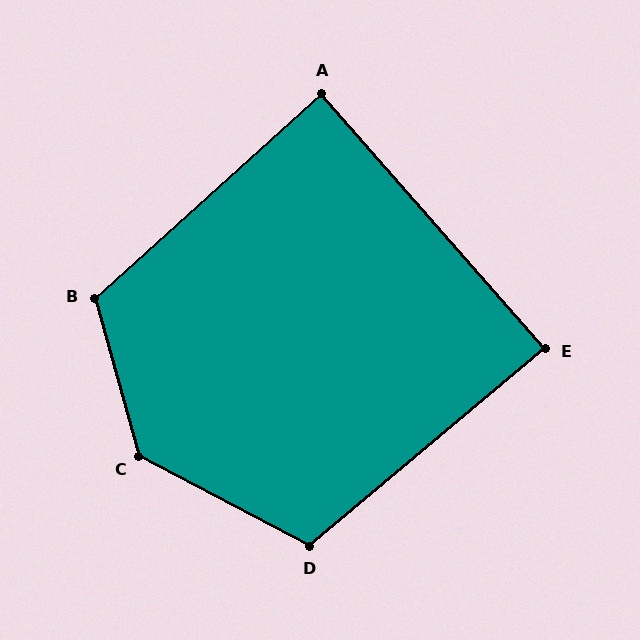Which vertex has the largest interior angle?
C, at approximately 134 degrees.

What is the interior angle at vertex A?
Approximately 89 degrees (approximately right).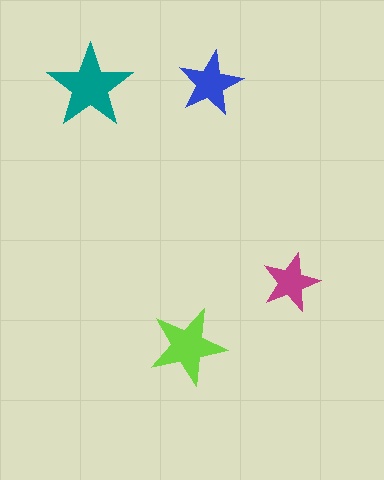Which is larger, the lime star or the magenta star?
The lime one.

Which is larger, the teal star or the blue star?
The teal one.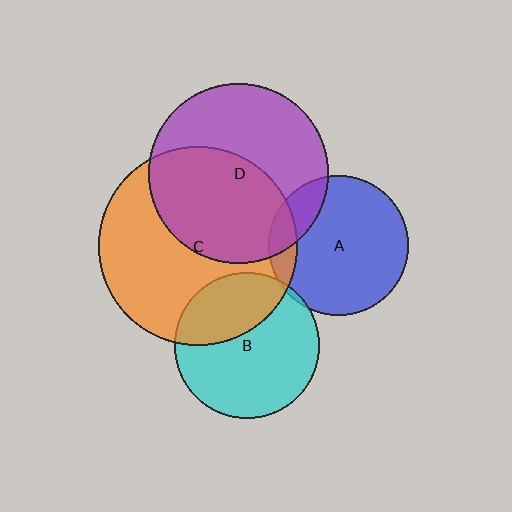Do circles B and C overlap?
Yes.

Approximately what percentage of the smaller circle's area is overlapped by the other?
Approximately 35%.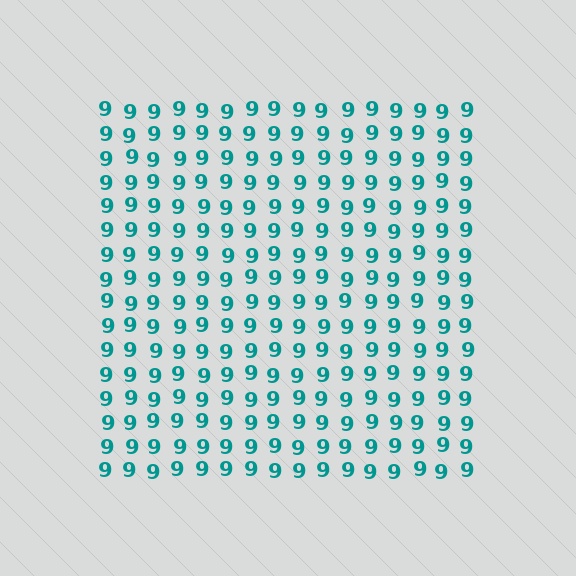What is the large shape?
The large shape is a square.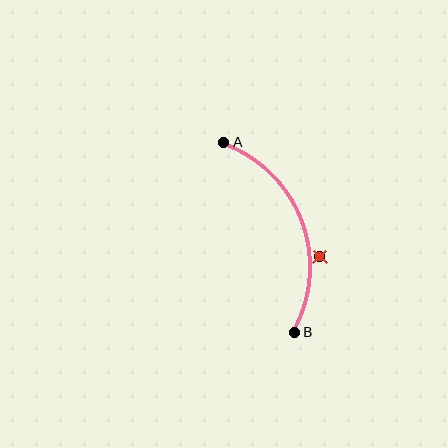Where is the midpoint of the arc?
The arc midpoint is the point on the curve farthest from the straight line joining A and B. It sits to the right of that line.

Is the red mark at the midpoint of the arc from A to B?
No — the red mark does not lie on the arc at all. It sits slightly outside the curve.